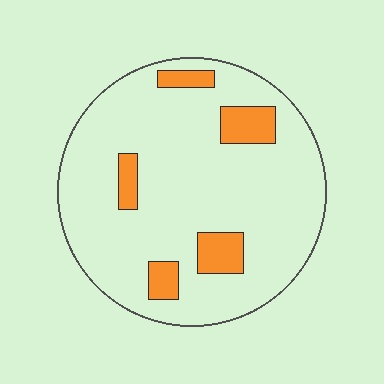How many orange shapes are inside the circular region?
5.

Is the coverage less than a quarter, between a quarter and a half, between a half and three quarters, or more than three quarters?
Less than a quarter.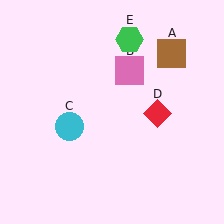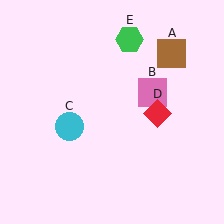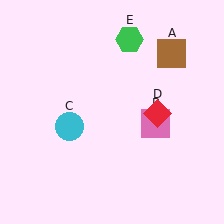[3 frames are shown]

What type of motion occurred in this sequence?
The pink square (object B) rotated clockwise around the center of the scene.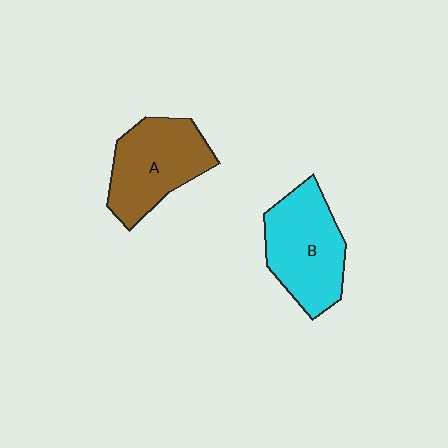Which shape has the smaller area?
Shape A (brown).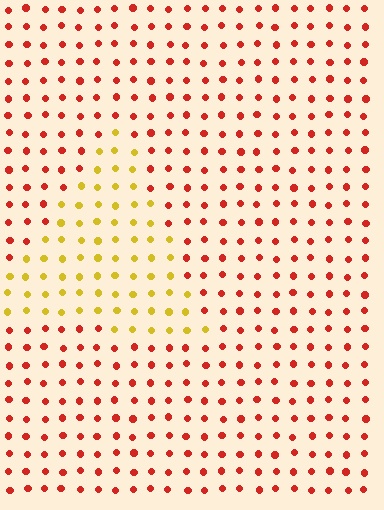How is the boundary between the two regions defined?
The boundary is defined purely by a slight shift in hue (about 52 degrees). Spacing, size, and orientation are identical on both sides.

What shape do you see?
I see a triangle.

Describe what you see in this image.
The image is filled with small red elements in a uniform arrangement. A triangle-shaped region is visible where the elements are tinted to a slightly different hue, forming a subtle color boundary.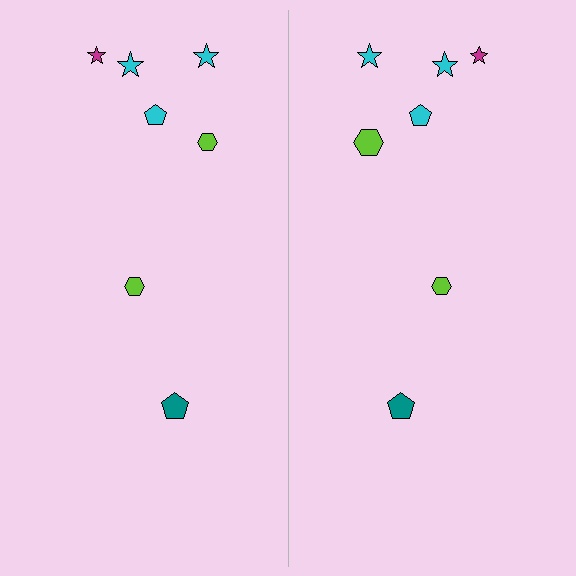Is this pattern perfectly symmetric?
No, the pattern is not perfectly symmetric. The lime hexagon on the right side has a different size than its mirror counterpart.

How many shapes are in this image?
There are 14 shapes in this image.